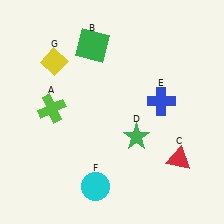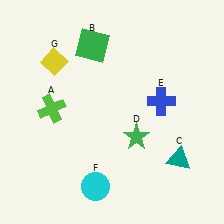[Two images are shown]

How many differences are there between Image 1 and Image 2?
There is 1 difference between the two images.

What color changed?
The triangle (C) changed from red in Image 1 to teal in Image 2.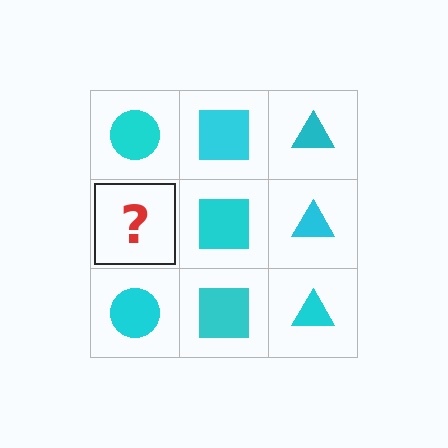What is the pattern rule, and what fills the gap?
The rule is that each column has a consistent shape. The gap should be filled with a cyan circle.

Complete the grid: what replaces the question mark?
The question mark should be replaced with a cyan circle.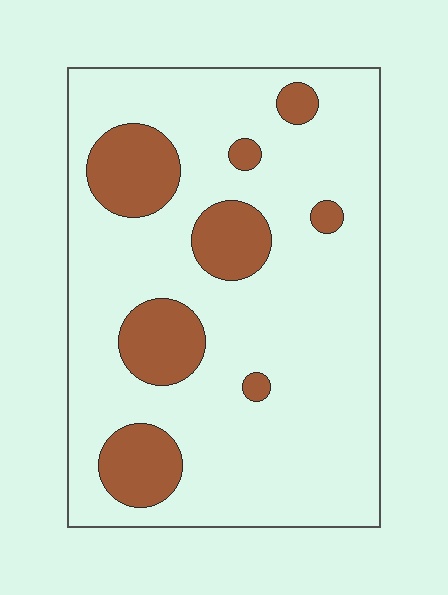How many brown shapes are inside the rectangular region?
8.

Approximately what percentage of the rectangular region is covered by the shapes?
Approximately 20%.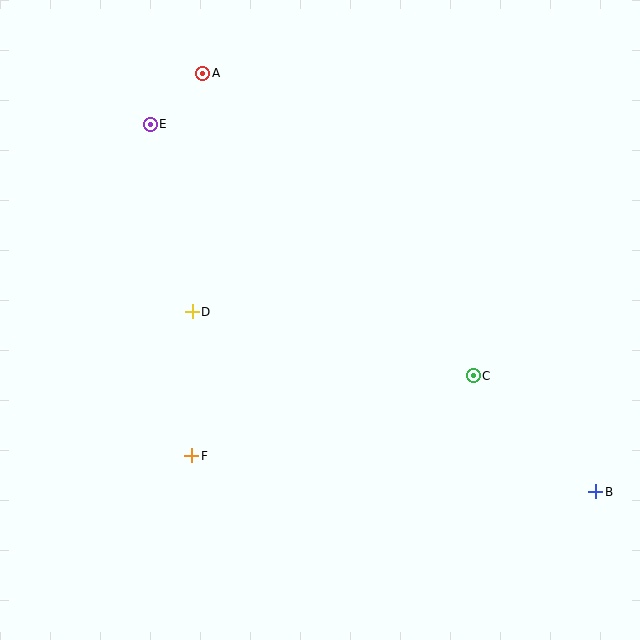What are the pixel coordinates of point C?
Point C is at (473, 376).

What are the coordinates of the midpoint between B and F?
The midpoint between B and F is at (394, 474).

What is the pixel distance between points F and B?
The distance between F and B is 406 pixels.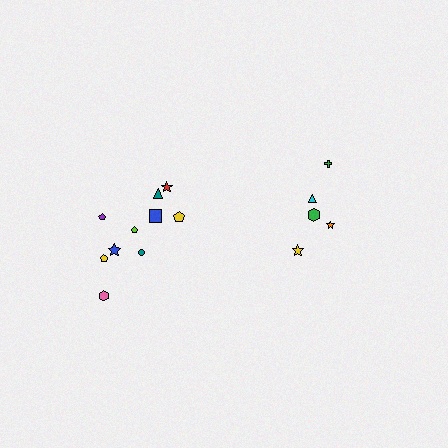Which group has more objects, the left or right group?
The left group.